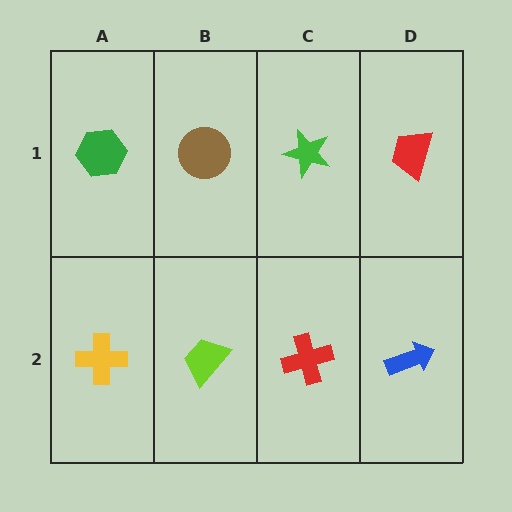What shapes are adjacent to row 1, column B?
A lime trapezoid (row 2, column B), a green hexagon (row 1, column A), a green star (row 1, column C).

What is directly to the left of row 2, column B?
A yellow cross.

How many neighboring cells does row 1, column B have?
3.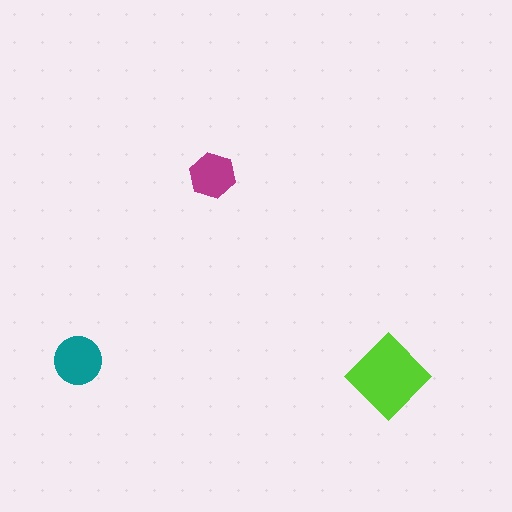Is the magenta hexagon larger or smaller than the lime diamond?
Smaller.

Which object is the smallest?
The magenta hexagon.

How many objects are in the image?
There are 3 objects in the image.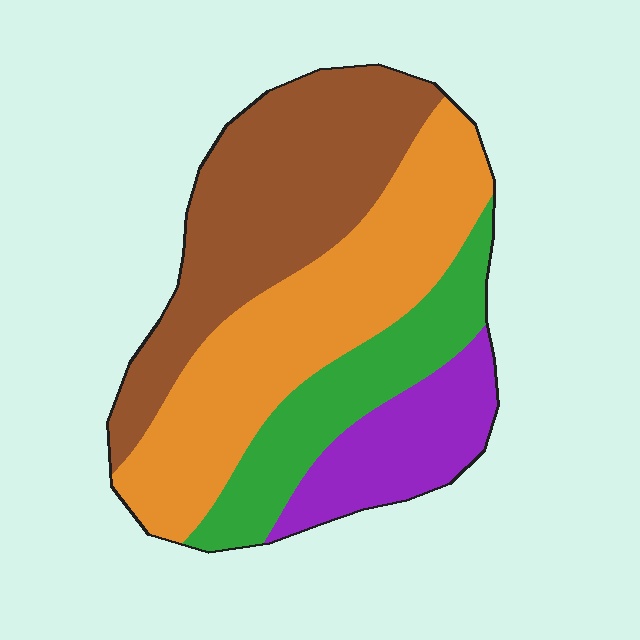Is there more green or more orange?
Orange.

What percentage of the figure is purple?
Purple covers about 15% of the figure.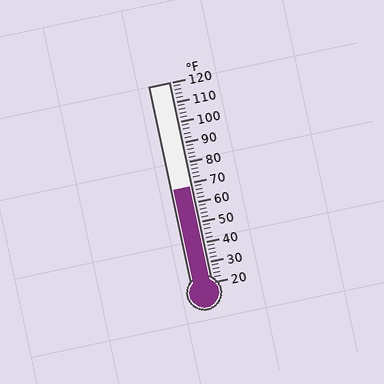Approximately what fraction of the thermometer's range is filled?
The thermometer is filled to approximately 50% of its range.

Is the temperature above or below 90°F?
The temperature is below 90°F.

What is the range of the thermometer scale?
The thermometer scale ranges from 20°F to 120°F.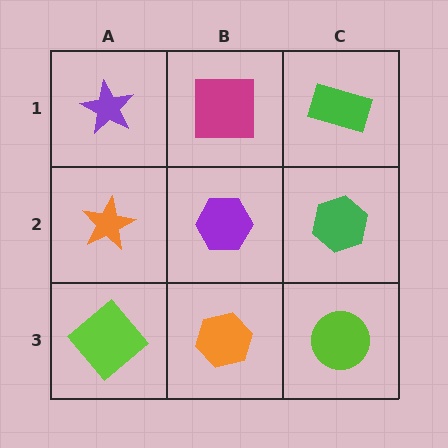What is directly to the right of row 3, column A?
An orange hexagon.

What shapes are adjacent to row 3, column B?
A purple hexagon (row 2, column B), a lime diamond (row 3, column A), a lime circle (row 3, column C).